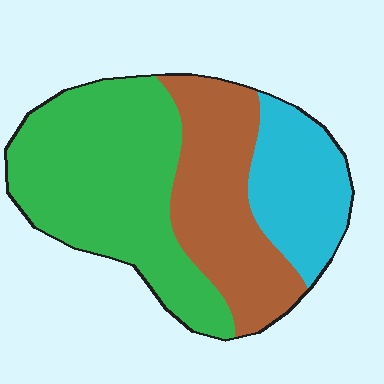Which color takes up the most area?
Green, at roughly 50%.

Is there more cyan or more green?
Green.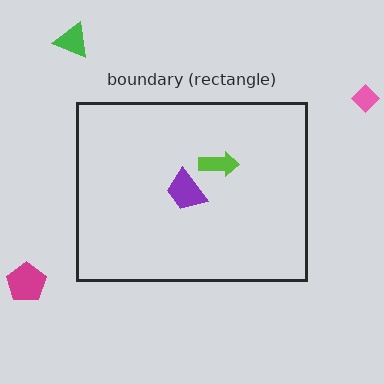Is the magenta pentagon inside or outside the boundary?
Outside.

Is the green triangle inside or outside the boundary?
Outside.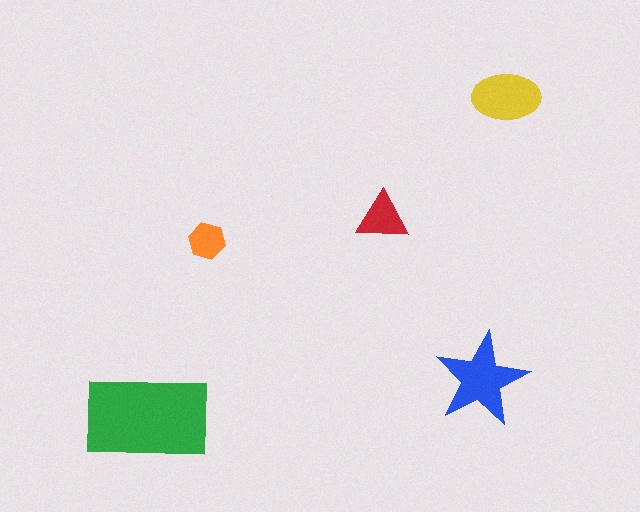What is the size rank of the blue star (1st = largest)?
2nd.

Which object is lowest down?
The green rectangle is bottommost.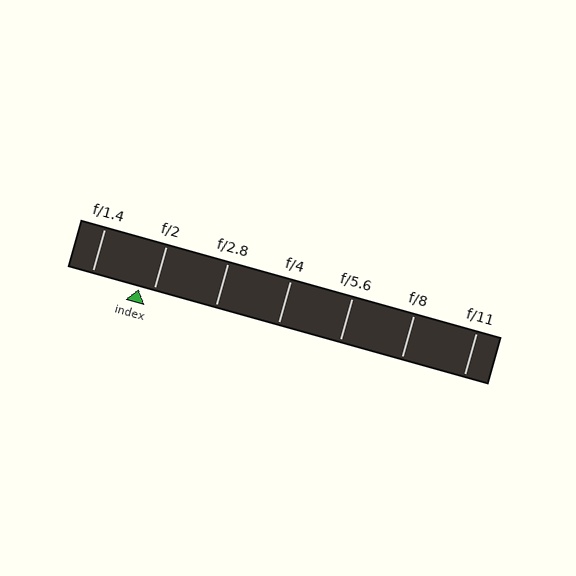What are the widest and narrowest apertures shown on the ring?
The widest aperture shown is f/1.4 and the narrowest is f/11.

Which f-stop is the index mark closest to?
The index mark is closest to f/2.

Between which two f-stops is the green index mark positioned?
The index mark is between f/1.4 and f/2.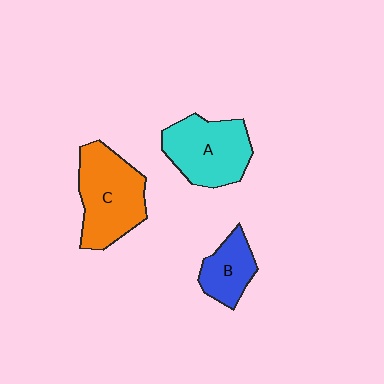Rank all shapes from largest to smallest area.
From largest to smallest: C (orange), A (cyan), B (blue).